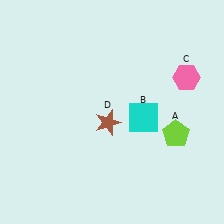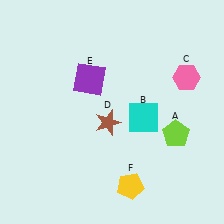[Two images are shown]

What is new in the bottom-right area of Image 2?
A yellow pentagon (F) was added in the bottom-right area of Image 2.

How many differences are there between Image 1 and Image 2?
There are 2 differences between the two images.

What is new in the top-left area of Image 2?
A purple square (E) was added in the top-left area of Image 2.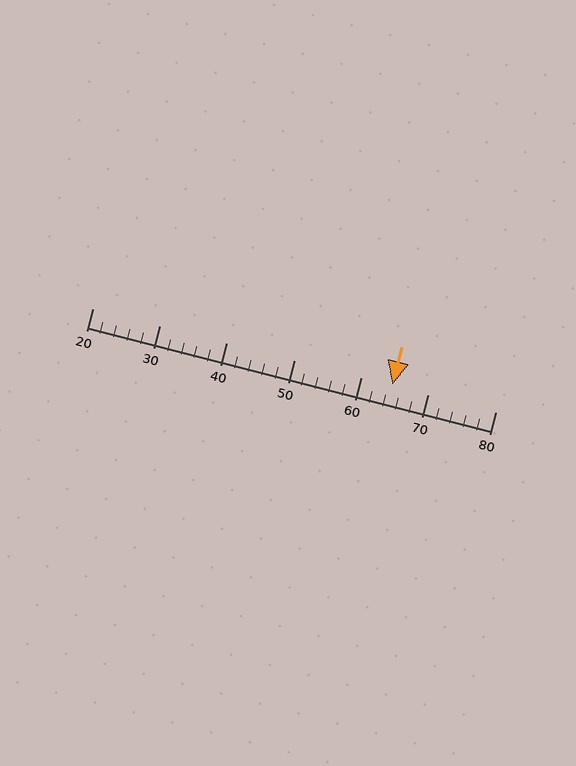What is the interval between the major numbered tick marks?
The major tick marks are spaced 10 units apart.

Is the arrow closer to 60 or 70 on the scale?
The arrow is closer to 60.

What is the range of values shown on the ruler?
The ruler shows values from 20 to 80.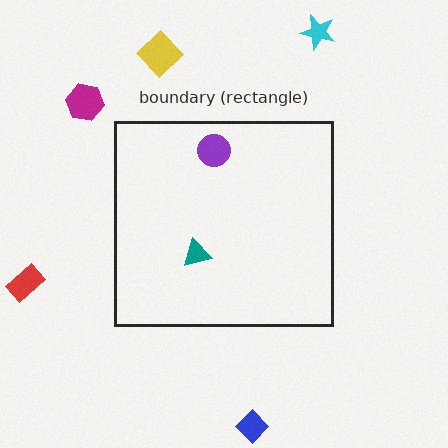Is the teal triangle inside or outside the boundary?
Inside.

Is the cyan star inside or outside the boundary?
Outside.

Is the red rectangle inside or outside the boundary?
Outside.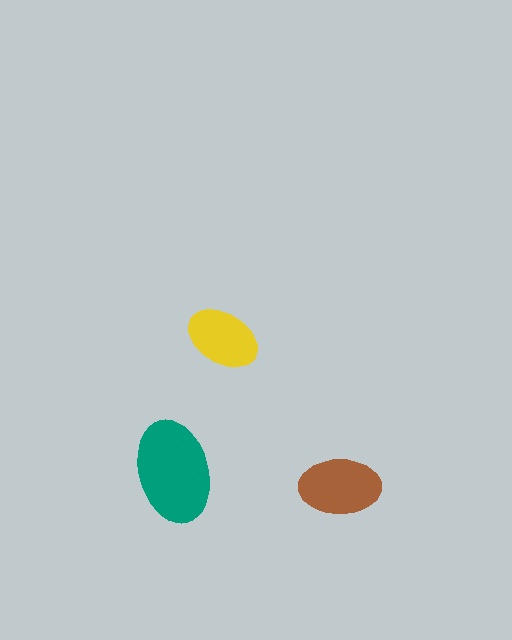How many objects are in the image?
There are 3 objects in the image.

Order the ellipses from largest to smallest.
the teal one, the brown one, the yellow one.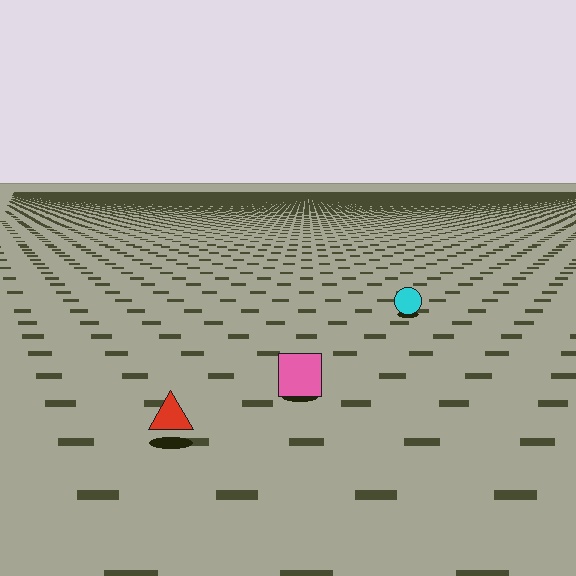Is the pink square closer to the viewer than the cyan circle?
Yes. The pink square is closer — you can tell from the texture gradient: the ground texture is coarser near it.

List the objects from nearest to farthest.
From nearest to farthest: the red triangle, the pink square, the cyan circle.